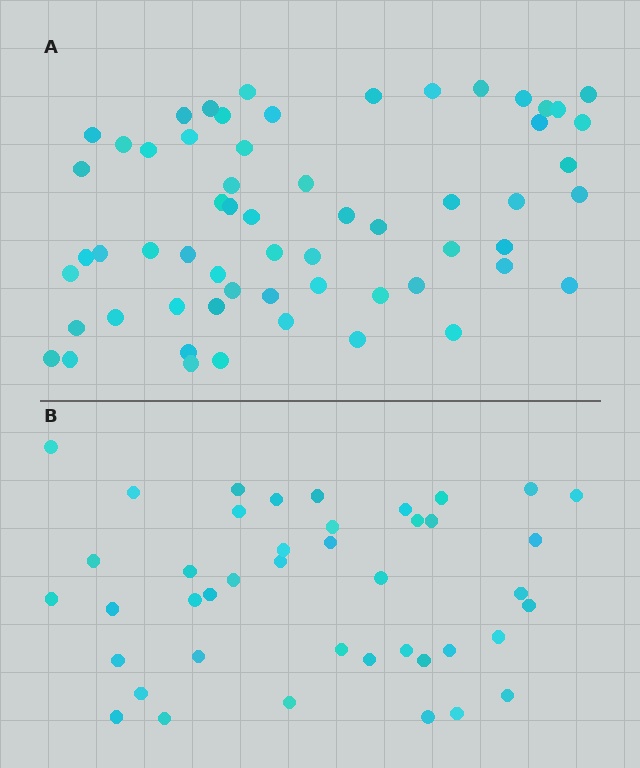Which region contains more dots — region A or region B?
Region A (the top region) has more dots.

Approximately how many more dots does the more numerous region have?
Region A has approximately 20 more dots than region B.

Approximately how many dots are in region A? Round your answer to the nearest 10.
About 60 dots.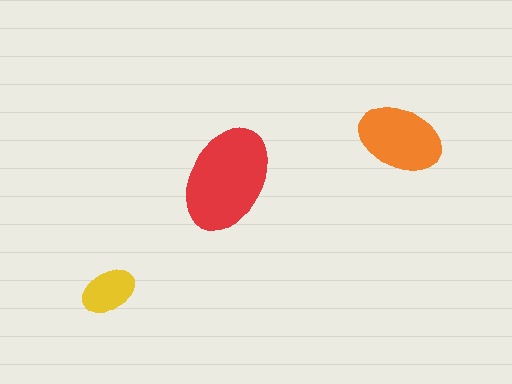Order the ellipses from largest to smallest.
the red one, the orange one, the yellow one.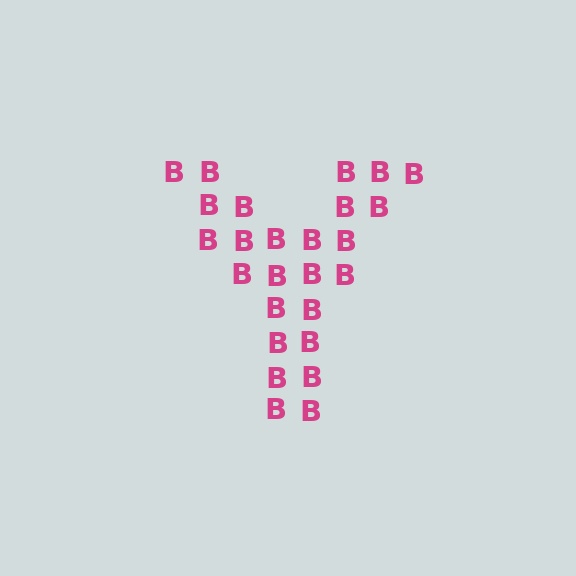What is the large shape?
The large shape is the letter Y.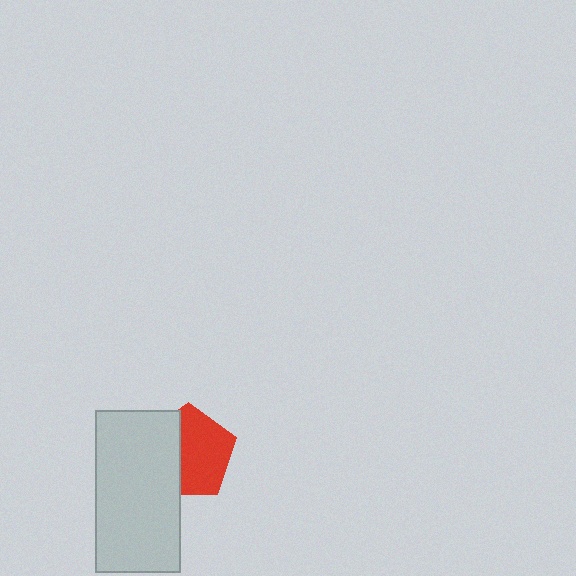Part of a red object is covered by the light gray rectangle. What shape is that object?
It is a pentagon.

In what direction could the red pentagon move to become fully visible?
The red pentagon could move right. That would shift it out from behind the light gray rectangle entirely.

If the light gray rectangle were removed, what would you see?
You would see the complete red pentagon.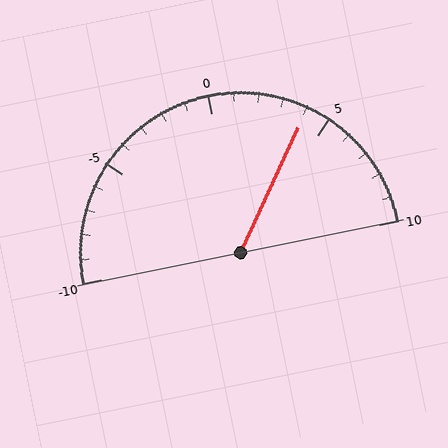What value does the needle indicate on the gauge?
The needle indicates approximately 4.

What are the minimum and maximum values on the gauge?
The gauge ranges from -10 to 10.